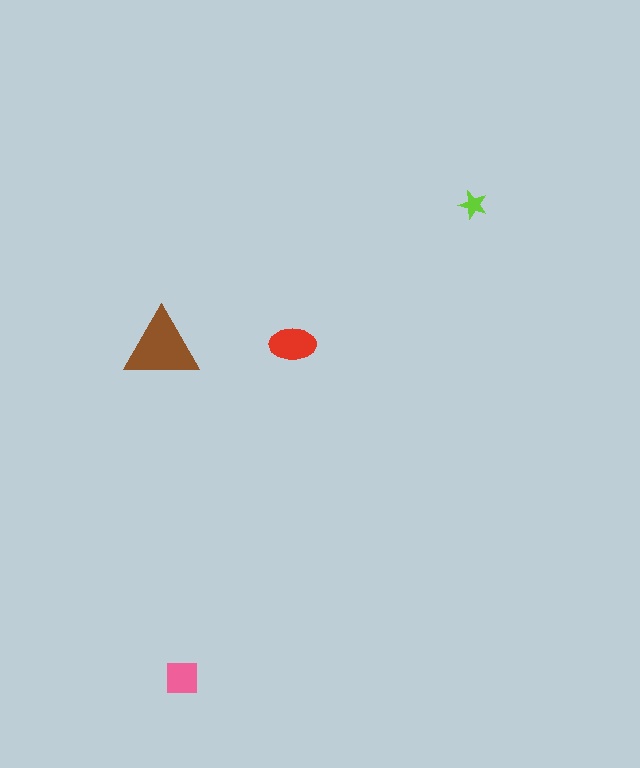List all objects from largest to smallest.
The brown triangle, the red ellipse, the pink square, the lime star.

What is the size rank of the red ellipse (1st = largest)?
2nd.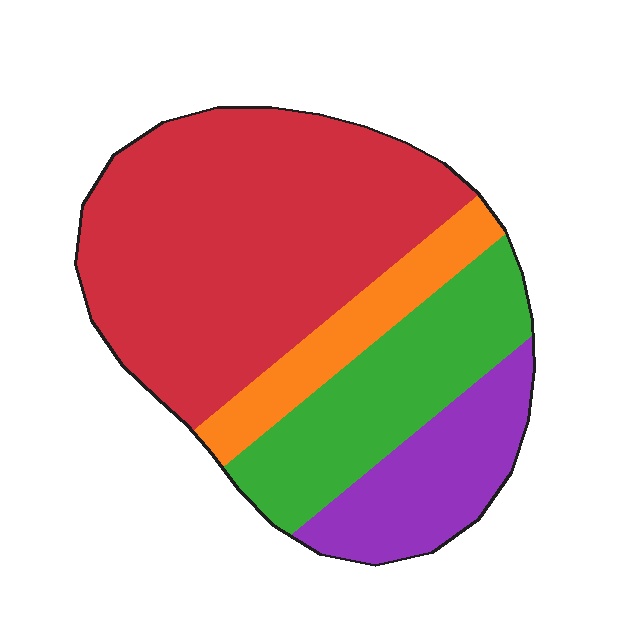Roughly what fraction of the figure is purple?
Purple takes up less than a sixth of the figure.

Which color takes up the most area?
Red, at roughly 50%.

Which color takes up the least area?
Orange, at roughly 10%.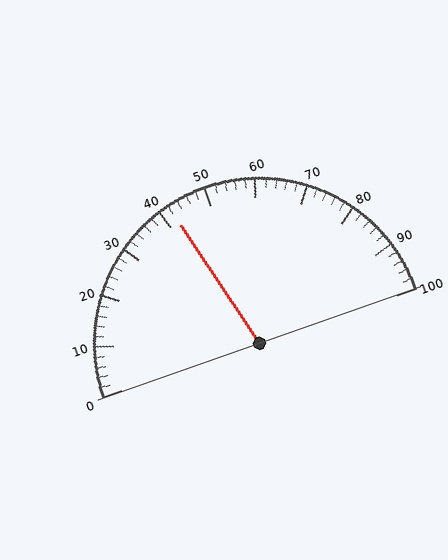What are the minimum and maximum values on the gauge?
The gauge ranges from 0 to 100.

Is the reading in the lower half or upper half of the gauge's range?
The reading is in the lower half of the range (0 to 100).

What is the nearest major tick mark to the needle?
The nearest major tick mark is 40.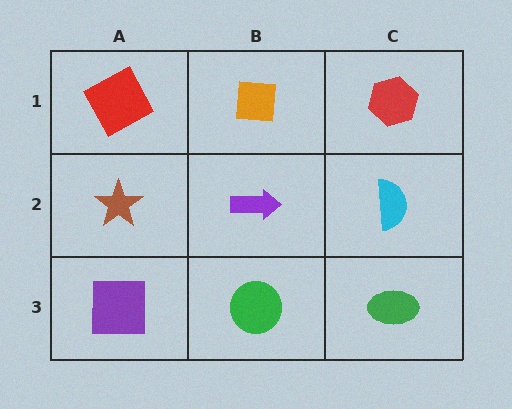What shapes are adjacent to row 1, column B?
A purple arrow (row 2, column B), a red square (row 1, column A), a red hexagon (row 1, column C).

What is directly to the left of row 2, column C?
A purple arrow.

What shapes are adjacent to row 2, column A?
A red square (row 1, column A), a purple square (row 3, column A), a purple arrow (row 2, column B).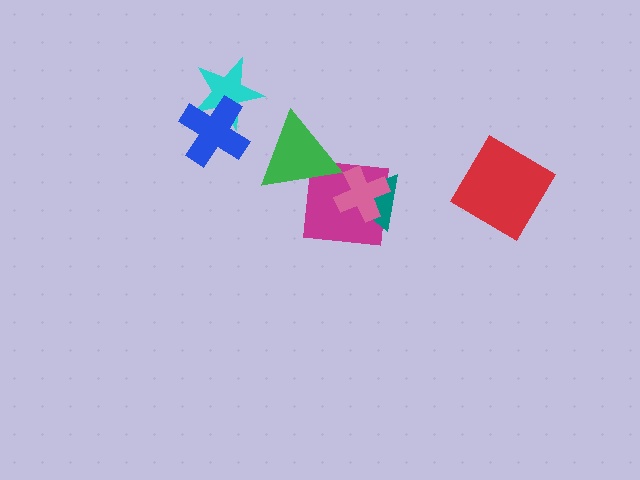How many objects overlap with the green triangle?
1 object overlaps with the green triangle.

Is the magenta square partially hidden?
Yes, it is partially covered by another shape.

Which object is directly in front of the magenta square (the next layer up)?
The teal triangle is directly in front of the magenta square.